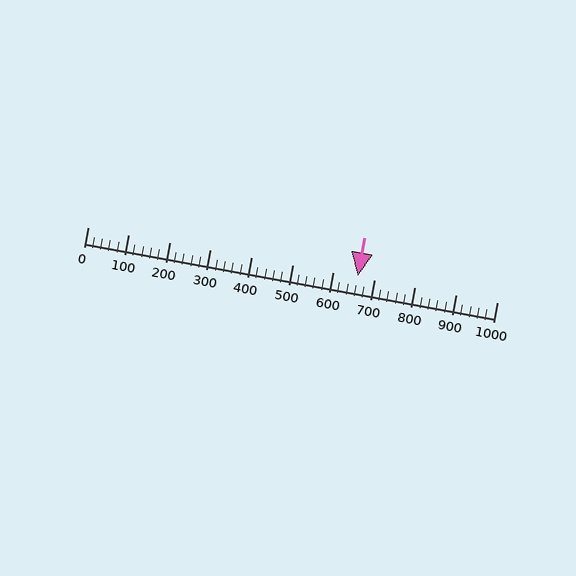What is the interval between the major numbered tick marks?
The major tick marks are spaced 100 units apart.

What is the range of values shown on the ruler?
The ruler shows values from 0 to 1000.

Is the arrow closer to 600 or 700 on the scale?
The arrow is closer to 700.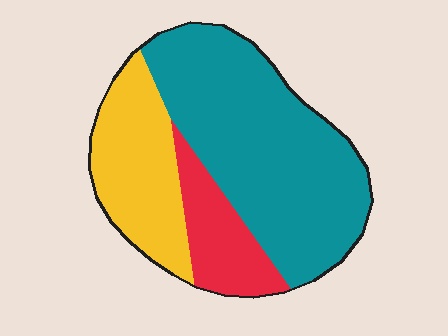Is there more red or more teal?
Teal.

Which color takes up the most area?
Teal, at roughly 60%.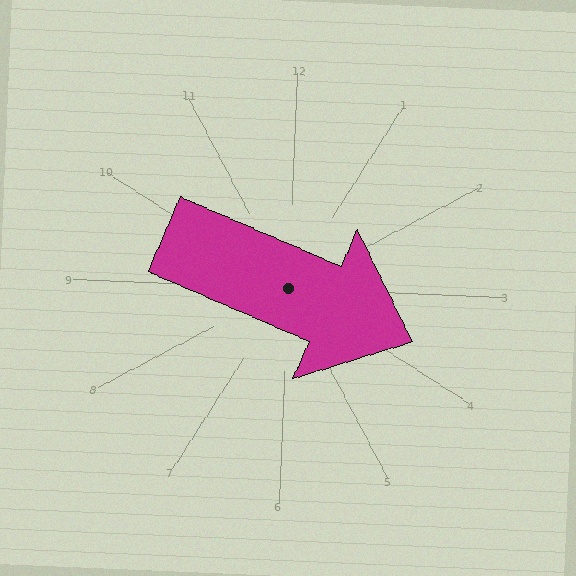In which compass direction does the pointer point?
East.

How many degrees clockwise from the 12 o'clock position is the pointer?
Approximately 111 degrees.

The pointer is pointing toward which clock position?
Roughly 4 o'clock.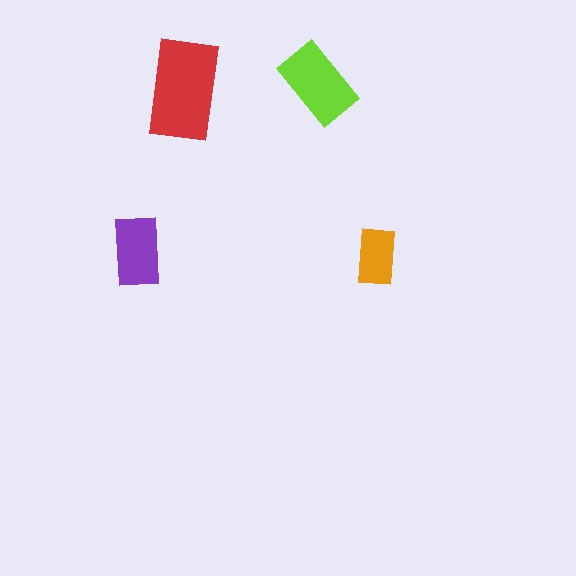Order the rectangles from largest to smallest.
the red one, the lime one, the purple one, the orange one.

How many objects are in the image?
There are 4 objects in the image.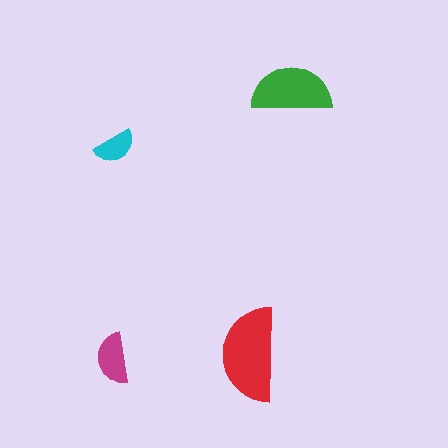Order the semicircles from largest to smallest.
the red one, the green one, the magenta one, the cyan one.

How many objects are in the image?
There are 4 objects in the image.